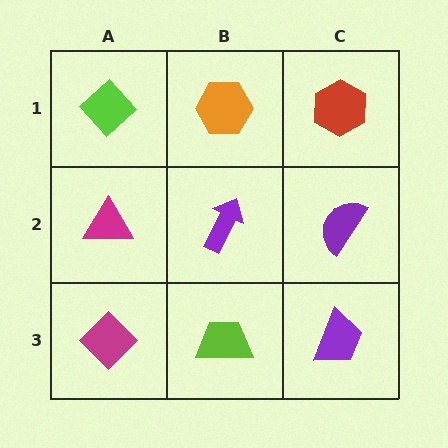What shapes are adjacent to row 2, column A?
A lime diamond (row 1, column A), a magenta diamond (row 3, column A), a purple arrow (row 2, column B).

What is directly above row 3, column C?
A purple semicircle.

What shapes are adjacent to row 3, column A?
A magenta triangle (row 2, column A), a lime trapezoid (row 3, column B).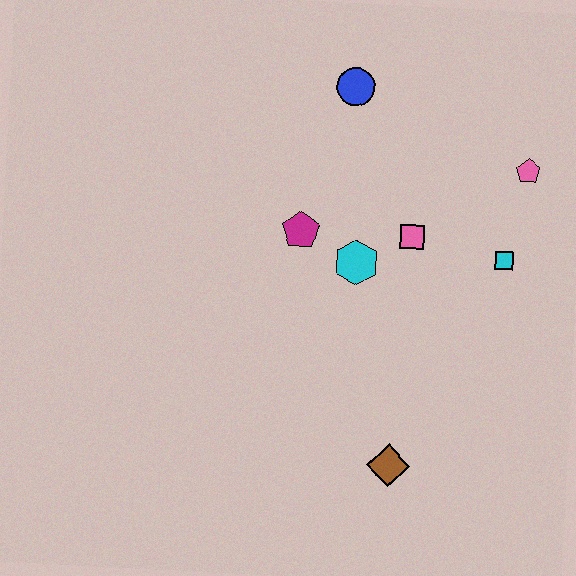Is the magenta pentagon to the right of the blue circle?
No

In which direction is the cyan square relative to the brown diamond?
The cyan square is above the brown diamond.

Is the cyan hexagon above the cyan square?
No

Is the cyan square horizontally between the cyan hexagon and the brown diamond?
No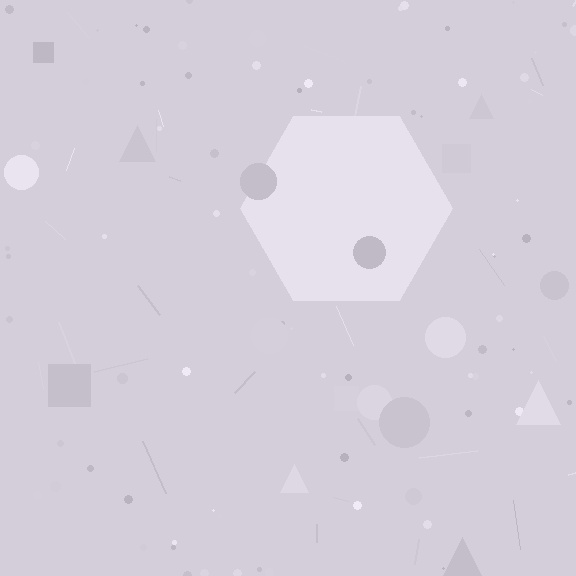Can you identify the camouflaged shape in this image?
The camouflaged shape is a hexagon.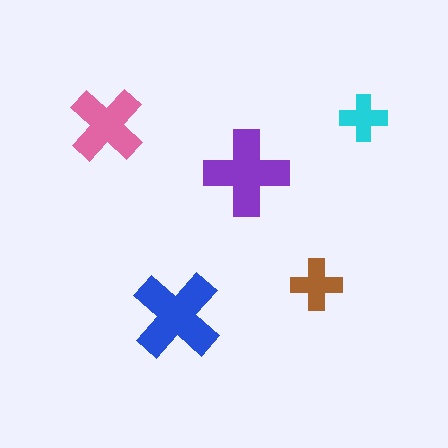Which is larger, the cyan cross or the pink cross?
The pink one.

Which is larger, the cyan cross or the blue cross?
The blue one.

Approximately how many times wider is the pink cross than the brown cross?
About 1.5 times wider.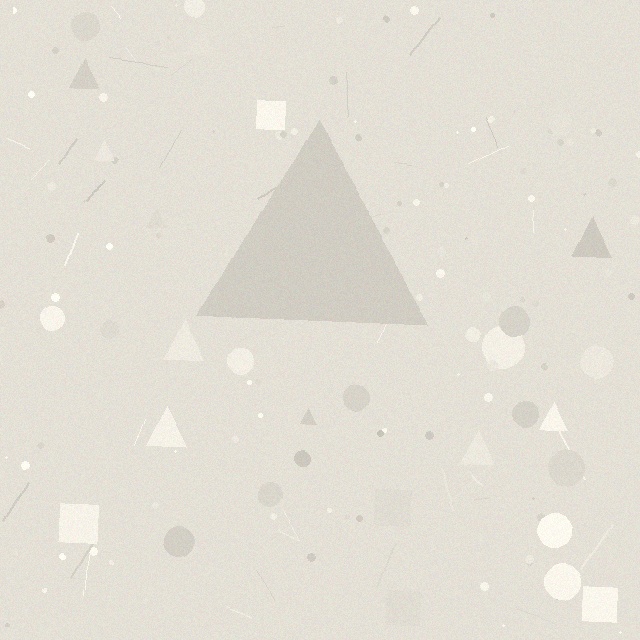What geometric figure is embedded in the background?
A triangle is embedded in the background.